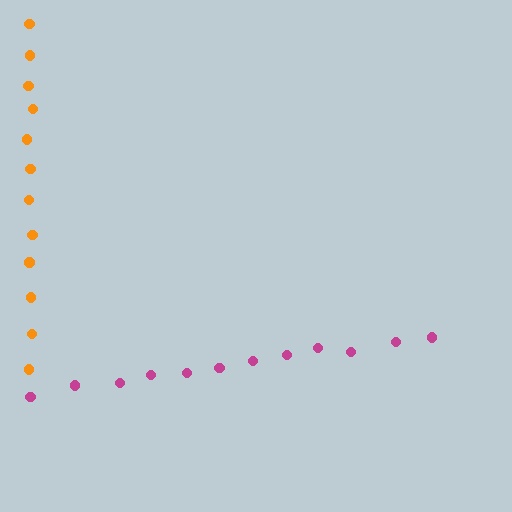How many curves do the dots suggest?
There are 2 distinct paths.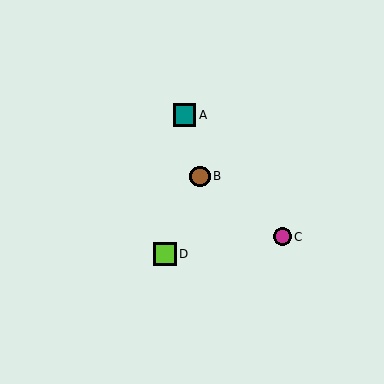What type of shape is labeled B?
Shape B is a brown circle.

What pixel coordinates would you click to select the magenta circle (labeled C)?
Click at (282, 237) to select the magenta circle C.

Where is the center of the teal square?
The center of the teal square is at (185, 115).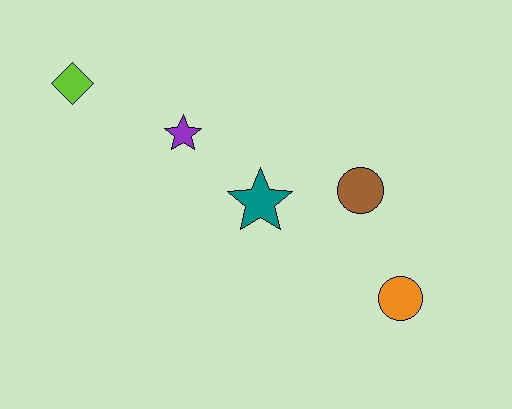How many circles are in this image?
There are 2 circles.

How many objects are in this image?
There are 5 objects.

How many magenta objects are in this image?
There are no magenta objects.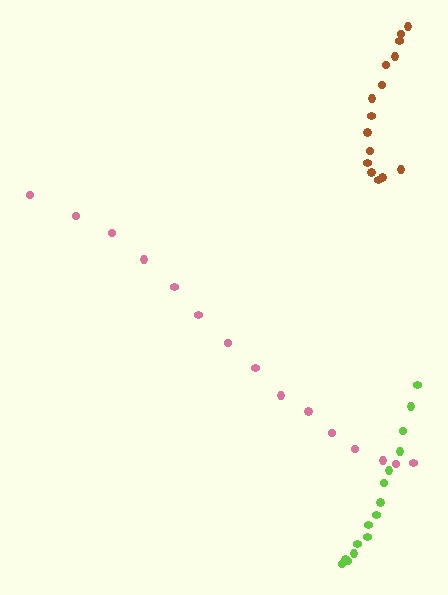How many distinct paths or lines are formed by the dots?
There are 3 distinct paths.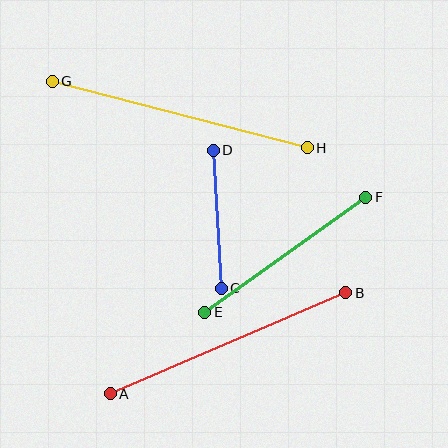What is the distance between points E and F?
The distance is approximately 198 pixels.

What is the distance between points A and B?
The distance is approximately 256 pixels.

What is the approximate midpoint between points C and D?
The midpoint is at approximately (217, 219) pixels.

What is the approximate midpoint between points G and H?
The midpoint is at approximately (180, 114) pixels.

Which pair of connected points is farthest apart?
Points G and H are farthest apart.